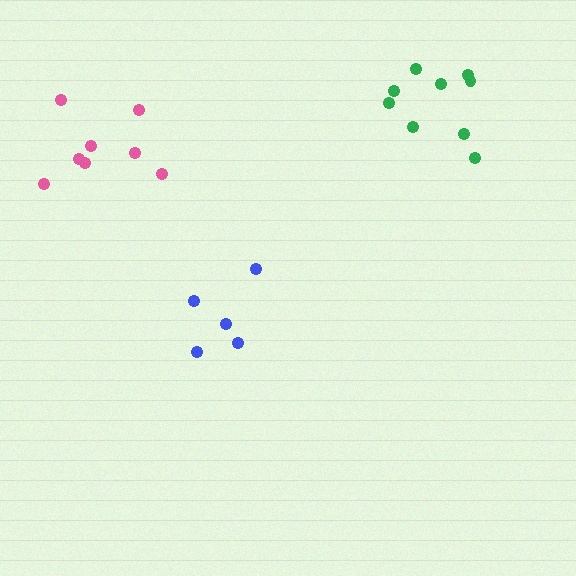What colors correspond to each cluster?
The clusters are colored: green, blue, pink.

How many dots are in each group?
Group 1: 9 dots, Group 2: 5 dots, Group 3: 8 dots (22 total).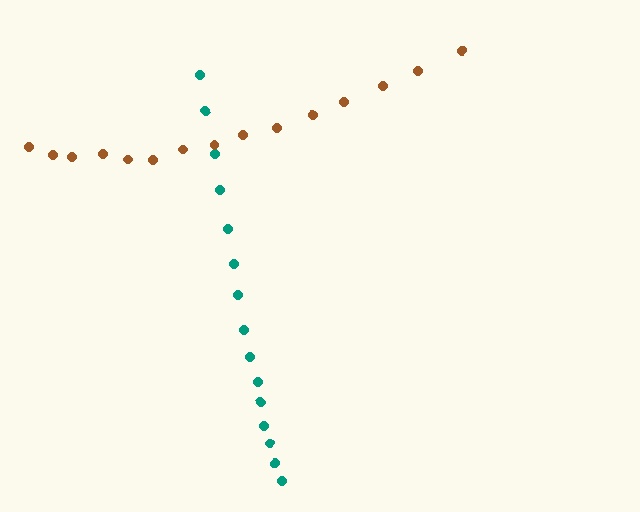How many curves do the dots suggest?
There are 2 distinct paths.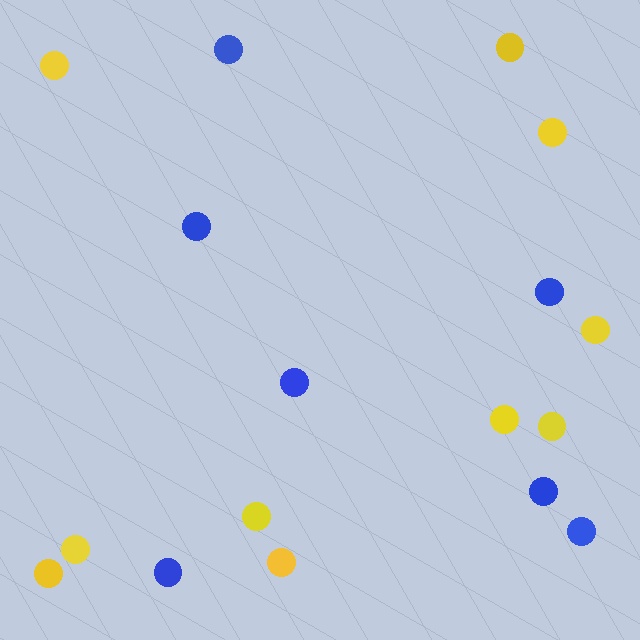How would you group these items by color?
There are 2 groups: one group of blue circles (7) and one group of yellow circles (10).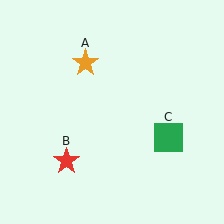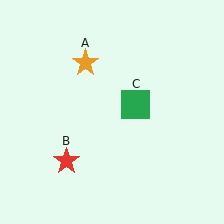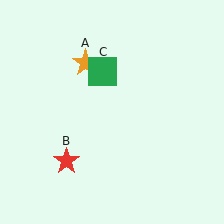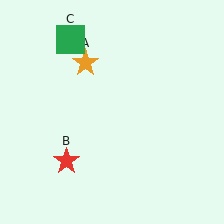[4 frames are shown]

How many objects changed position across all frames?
1 object changed position: green square (object C).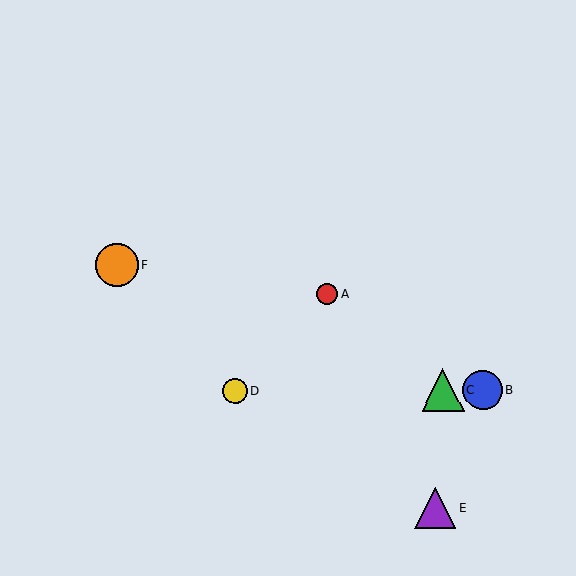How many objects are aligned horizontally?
3 objects (B, C, D) are aligned horizontally.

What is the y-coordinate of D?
Object D is at y≈391.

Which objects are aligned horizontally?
Objects B, C, D are aligned horizontally.